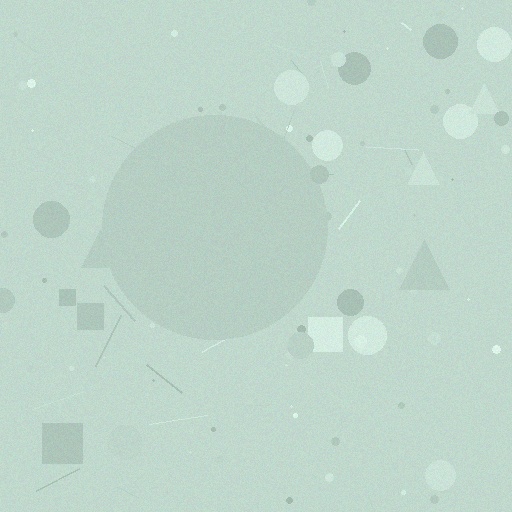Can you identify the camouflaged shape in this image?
The camouflaged shape is a circle.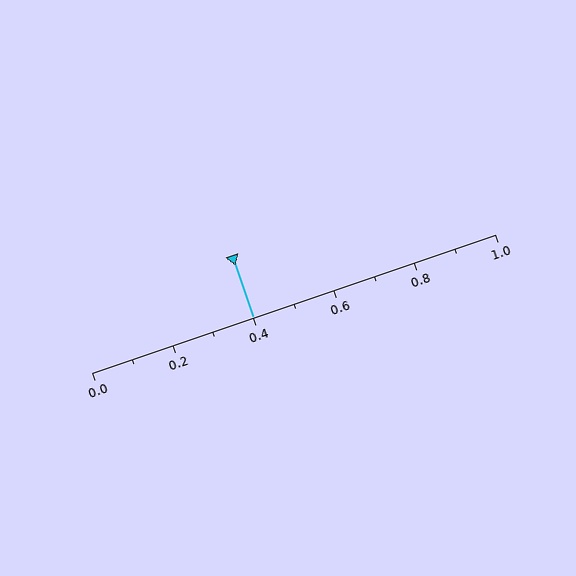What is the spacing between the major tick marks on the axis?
The major ticks are spaced 0.2 apart.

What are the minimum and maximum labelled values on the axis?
The axis runs from 0.0 to 1.0.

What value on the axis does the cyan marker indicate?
The marker indicates approximately 0.4.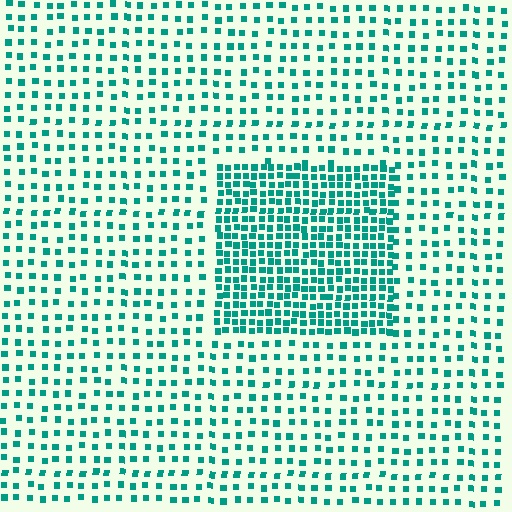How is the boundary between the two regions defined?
The boundary is defined by a change in element density (approximately 2.3x ratio). All elements are the same color, size, and shape.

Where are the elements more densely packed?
The elements are more densely packed inside the rectangle boundary.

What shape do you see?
I see a rectangle.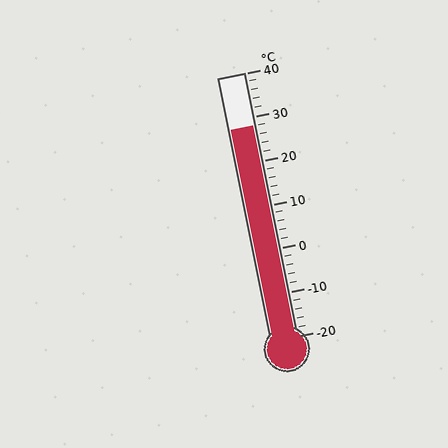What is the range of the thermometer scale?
The thermometer scale ranges from -20°C to 40°C.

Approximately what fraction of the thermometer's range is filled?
The thermometer is filled to approximately 80% of its range.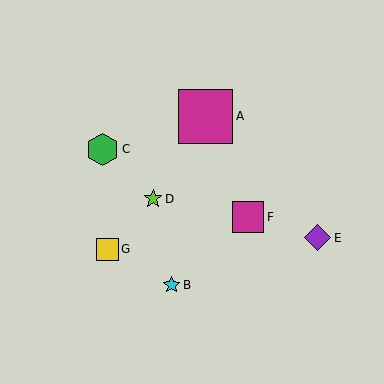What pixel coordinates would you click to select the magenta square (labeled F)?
Click at (248, 217) to select the magenta square F.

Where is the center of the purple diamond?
The center of the purple diamond is at (318, 238).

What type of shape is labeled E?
Shape E is a purple diamond.